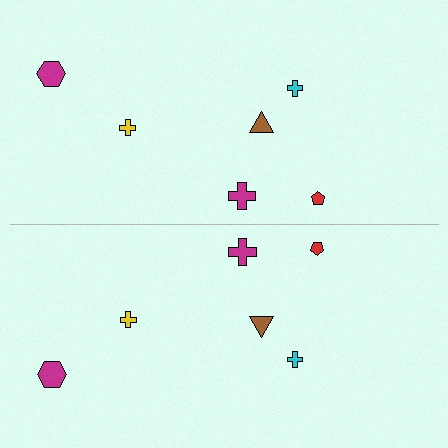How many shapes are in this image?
There are 12 shapes in this image.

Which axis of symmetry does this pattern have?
The pattern has a horizontal axis of symmetry running through the center of the image.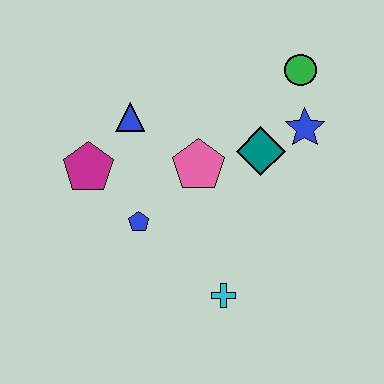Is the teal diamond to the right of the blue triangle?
Yes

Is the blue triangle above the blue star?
Yes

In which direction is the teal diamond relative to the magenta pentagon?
The teal diamond is to the right of the magenta pentagon.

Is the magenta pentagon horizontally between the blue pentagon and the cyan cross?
No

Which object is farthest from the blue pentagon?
The green circle is farthest from the blue pentagon.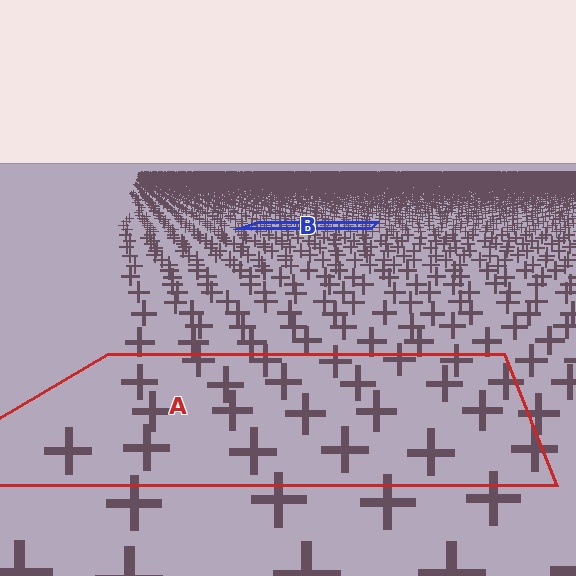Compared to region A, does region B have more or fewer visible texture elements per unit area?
Region B has more texture elements per unit area — they are packed more densely because it is farther away.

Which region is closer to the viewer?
Region A is closer. The texture elements there are larger and more spread out.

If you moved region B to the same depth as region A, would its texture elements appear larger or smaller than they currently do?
They would appear larger. At a closer depth, the same texture elements are projected at a bigger on-screen size.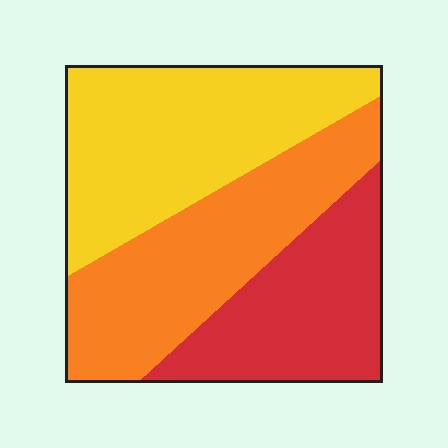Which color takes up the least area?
Red, at roughly 25%.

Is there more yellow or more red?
Yellow.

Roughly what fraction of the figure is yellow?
Yellow covers 38% of the figure.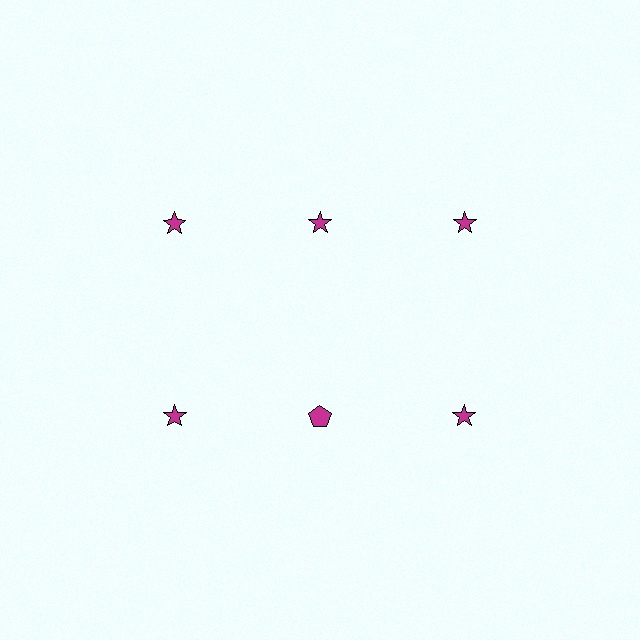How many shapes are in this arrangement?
There are 6 shapes arranged in a grid pattern.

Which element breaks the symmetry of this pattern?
The magenta pentagon in the second row, second from left column breaks the symmetry. All other shapes are magenta stars.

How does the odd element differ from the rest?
It has a different shape: pentagon instead of star.